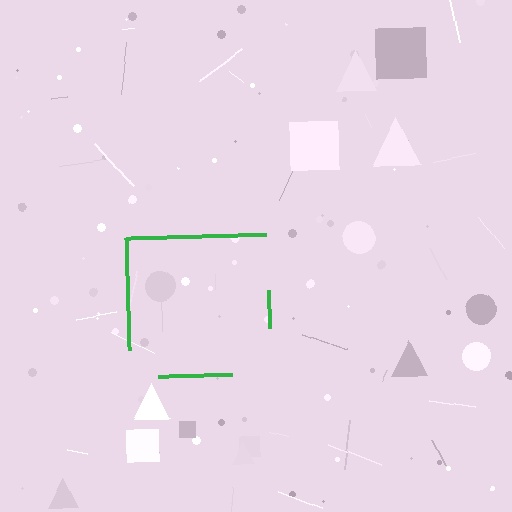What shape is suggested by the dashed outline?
The dashed outline suggests a square.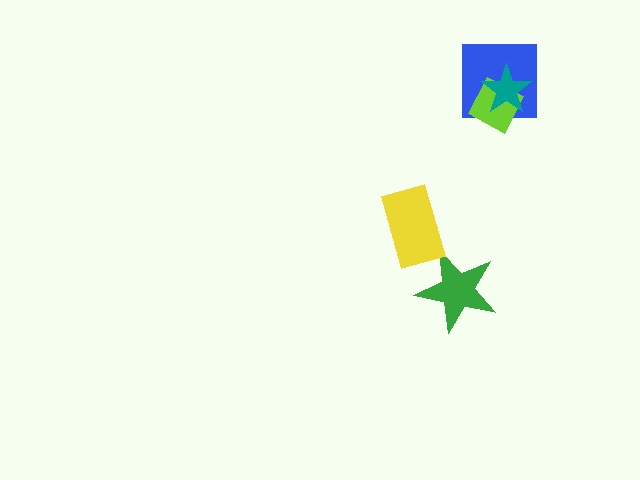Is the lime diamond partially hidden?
Yes, it is partially covered by another shape.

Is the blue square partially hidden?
Yes, it is partially covered by another shape.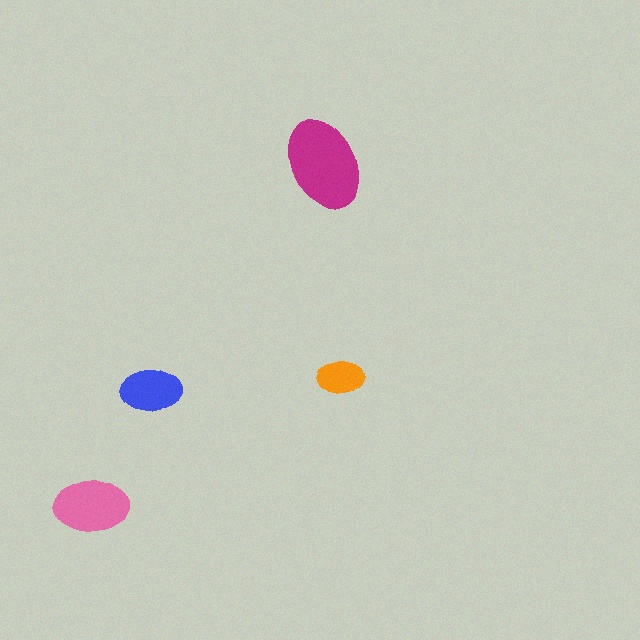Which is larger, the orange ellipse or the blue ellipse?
The blue one.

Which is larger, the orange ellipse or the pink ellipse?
The pink one.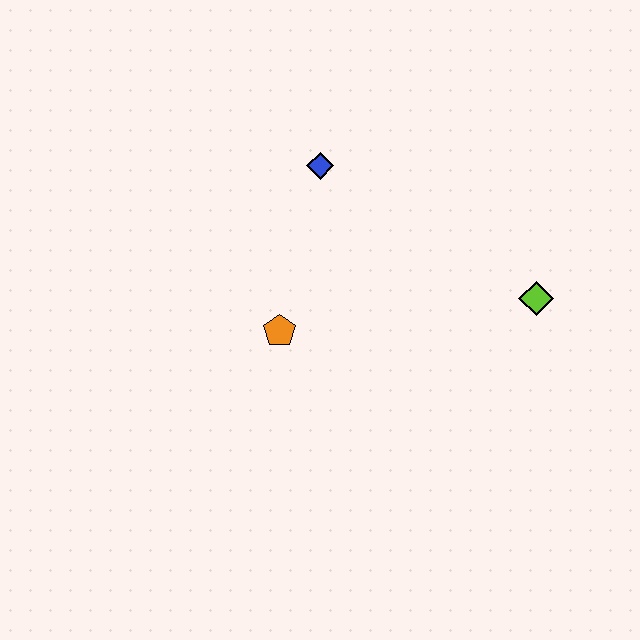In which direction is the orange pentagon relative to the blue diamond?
The orange pentagon is below the blue diamond.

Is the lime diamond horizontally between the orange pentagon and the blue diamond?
No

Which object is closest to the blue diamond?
The orange pentagon is closest to the blue diamond.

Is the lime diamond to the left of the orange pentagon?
No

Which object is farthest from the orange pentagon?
The lime diamond is farthest from the orange pentagon.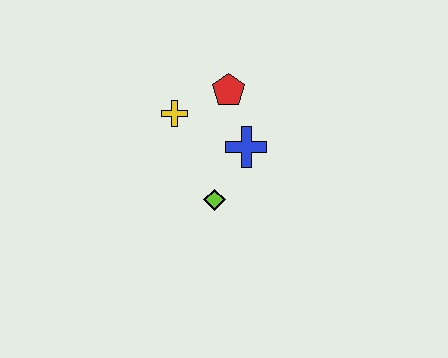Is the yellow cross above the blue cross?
Yes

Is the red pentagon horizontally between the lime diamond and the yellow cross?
No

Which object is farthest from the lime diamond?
The red pentagon is farthest from the lime diamond.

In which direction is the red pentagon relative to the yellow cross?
The red pentagon is to the right of the yellow cross.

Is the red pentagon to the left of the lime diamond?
No